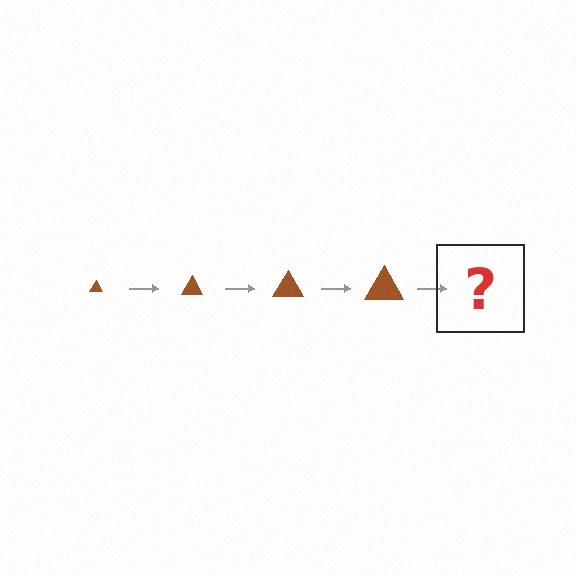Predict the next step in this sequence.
The next step is a brown triangle, larger than the previous one.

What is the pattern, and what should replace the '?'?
The pattern is that the triangle gets progressively larger each step. The '?' should be a brown triangle, larger than the previous one.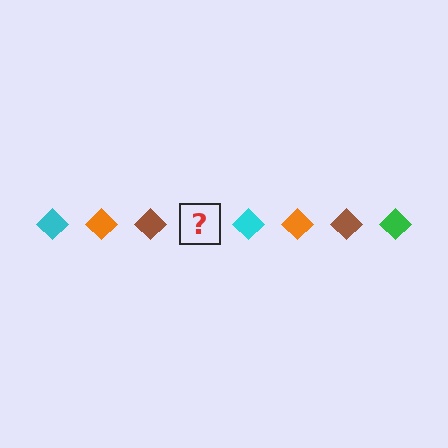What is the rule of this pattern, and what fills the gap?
The rule is that the pattern cycles through cyan, orange, brown, green diamonds. The gap should be filled with a green diamond.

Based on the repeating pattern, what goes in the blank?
The blank should be a green diamond.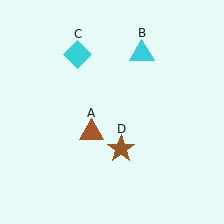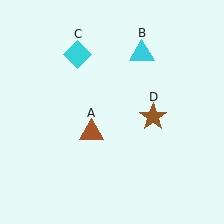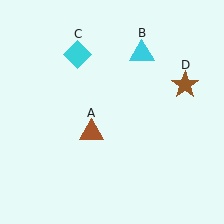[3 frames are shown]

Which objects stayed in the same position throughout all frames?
Brown triangle (object A) and cyan triangle (object B) and cyan diamond (object C) remained stationary.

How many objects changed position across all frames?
1 object changed position: brown star (object D).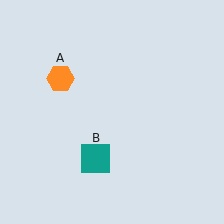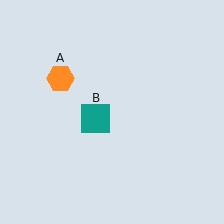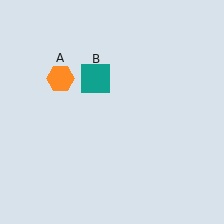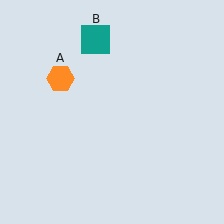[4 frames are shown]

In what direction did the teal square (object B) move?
The teal square (object B) moved up.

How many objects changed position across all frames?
1 object changed position: teal square (object B).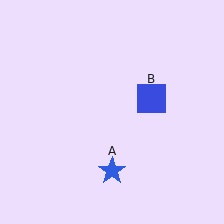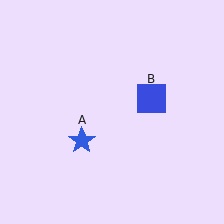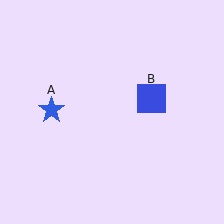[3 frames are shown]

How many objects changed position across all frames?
1 object changed position: blue star (object A).